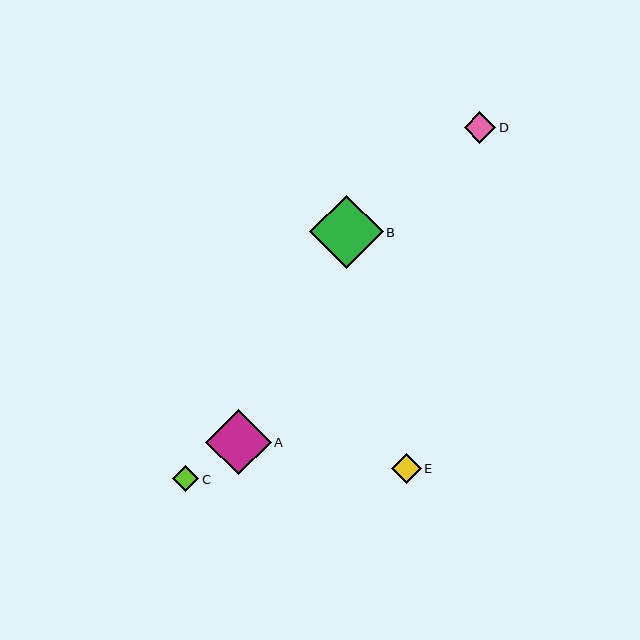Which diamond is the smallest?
Diamond C is the smallest with a size of approximately 26 pixels.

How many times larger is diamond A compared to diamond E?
Diamond A is approximately 2.2 times the size of diamond E.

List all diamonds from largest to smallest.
From largest to smallest: B, A, D, E, C.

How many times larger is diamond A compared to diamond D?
Diamond A is approximately 2.0 times the size of diamond D.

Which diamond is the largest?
Diamond B is the largest with a size of approximately 73 pixels.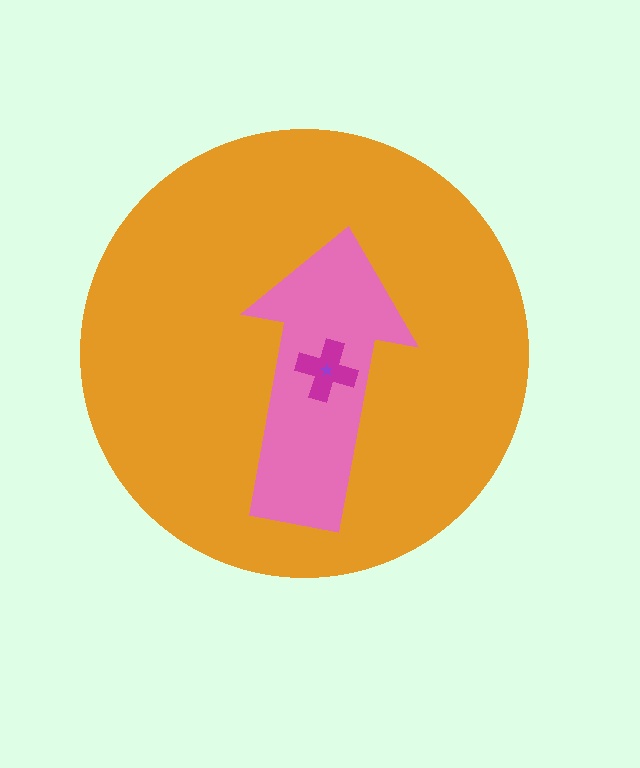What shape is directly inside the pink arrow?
The magenta cross.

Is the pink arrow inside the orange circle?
Yes.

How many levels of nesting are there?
4.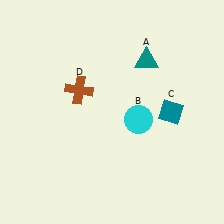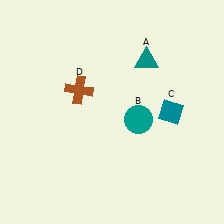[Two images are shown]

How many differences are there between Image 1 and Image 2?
There is 1 difference between the two images.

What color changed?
The circle (B) changed from cyan in Image 1 to teal in Image 2.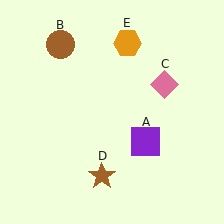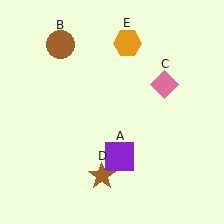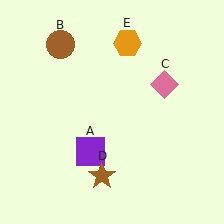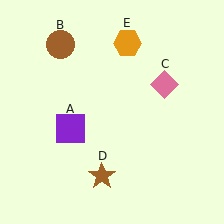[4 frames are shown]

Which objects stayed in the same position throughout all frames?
Brown circle (object B) and pink diamond (object C) and brown star (object D) and orange hexagon (object E) remained stationary.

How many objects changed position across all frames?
1 object changed position: purple square (object A).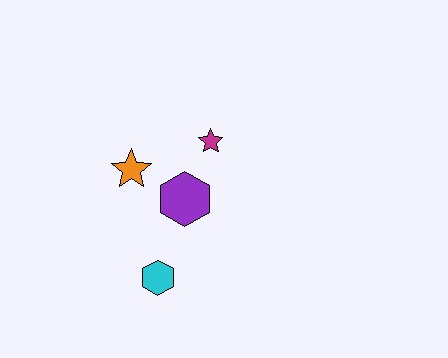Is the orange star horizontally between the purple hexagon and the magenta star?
No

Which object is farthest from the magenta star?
The cyan hexagon is farthest from the magenta star.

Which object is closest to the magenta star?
The purple hexagon is closest to the magenta star.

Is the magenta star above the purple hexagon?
Yes